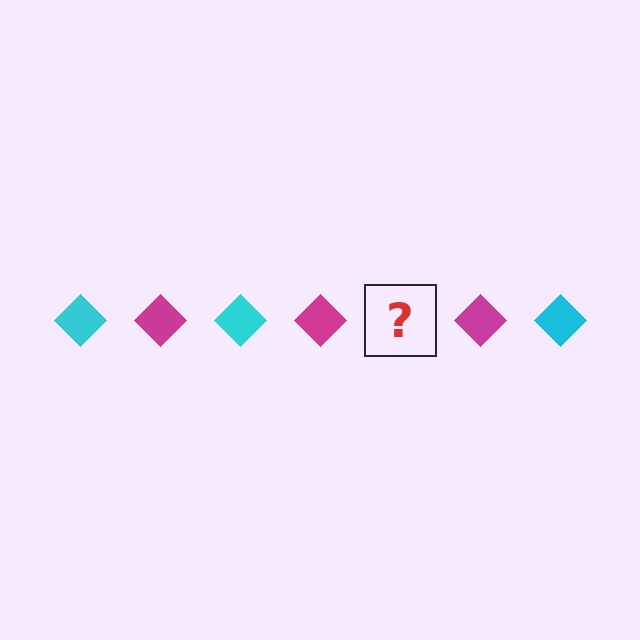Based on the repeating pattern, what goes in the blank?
The blank should be a cyan diamond.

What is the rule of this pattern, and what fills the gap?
The rule is that the pattern cycles through cyan, magenta diamonds. The gap should be filled with a cyan diamond.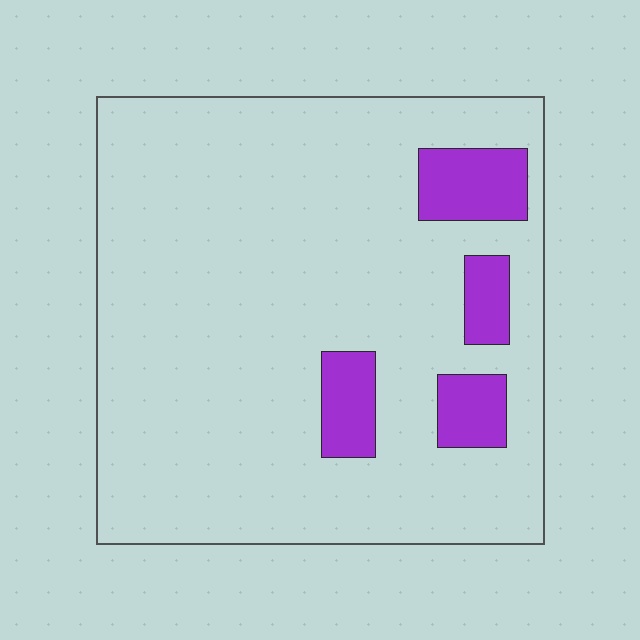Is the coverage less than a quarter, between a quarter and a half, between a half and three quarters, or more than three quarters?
Less than a quarter.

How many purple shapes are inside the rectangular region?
4.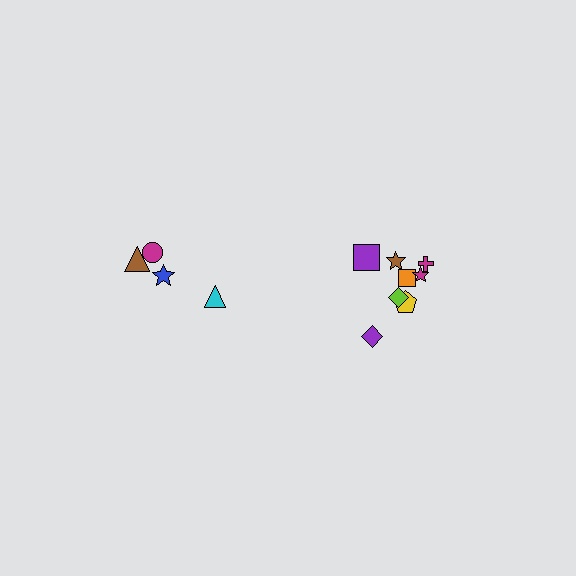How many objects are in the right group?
There are 8 objects.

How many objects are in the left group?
There are 4 objects.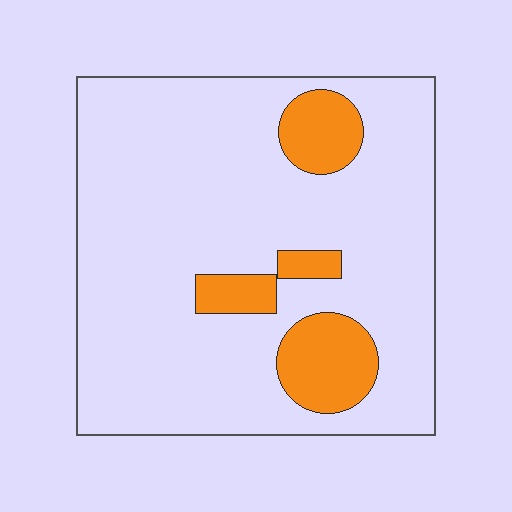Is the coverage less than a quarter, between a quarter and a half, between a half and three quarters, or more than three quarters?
Less than a quarter.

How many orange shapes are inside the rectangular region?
4.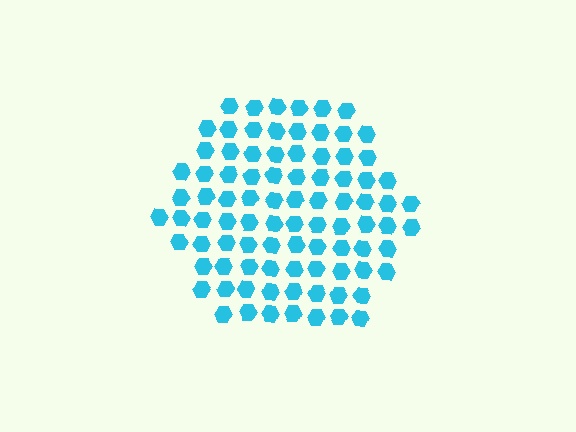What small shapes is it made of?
It is made of small hexagons.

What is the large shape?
The large shape is a hexagon.